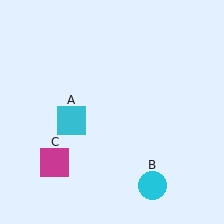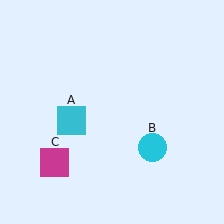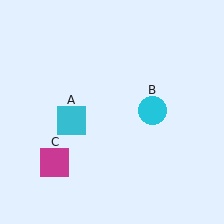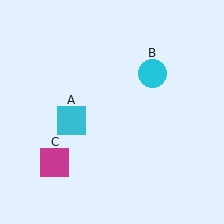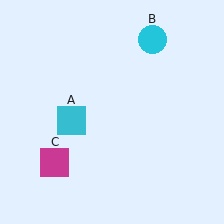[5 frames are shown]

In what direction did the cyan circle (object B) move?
The cyan circle (object B) moved up.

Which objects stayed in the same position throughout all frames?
Cyan square (object A) and magenta square (object C) remained stationary.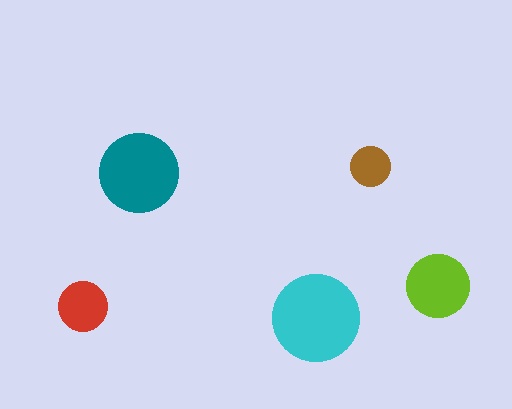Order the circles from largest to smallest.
the cyan one, the teal one, the lime one, the red one, the brown one.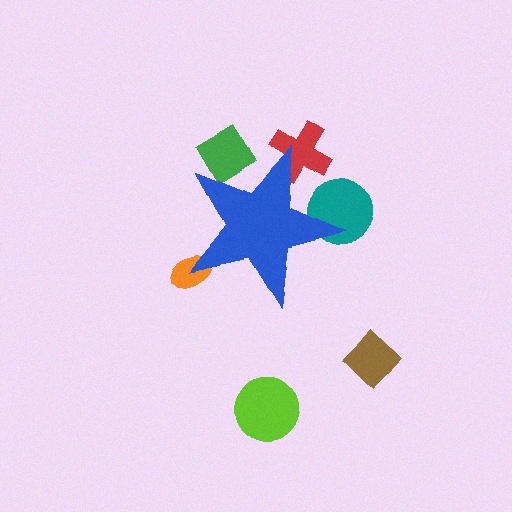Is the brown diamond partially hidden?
No, the brown diamond is fully visible.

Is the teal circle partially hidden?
Yes, the teal circle is partially hidden behind the blue star.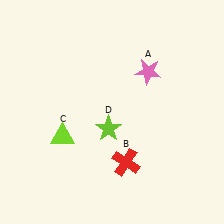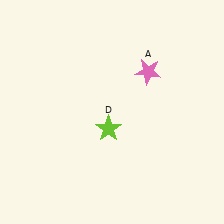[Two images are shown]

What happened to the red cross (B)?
The red cross (B) was removed in Image 2. It was in the bottom-right area of Image 1.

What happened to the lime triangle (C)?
The lime triangle (C) was removed in Image 2. It was in the bottom-left area of Image 1.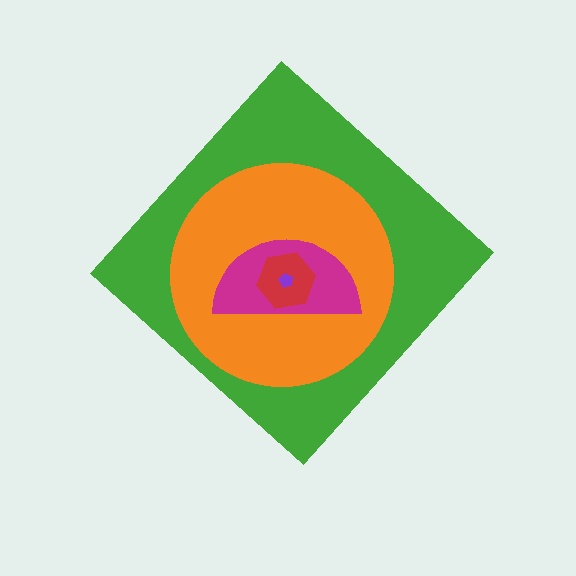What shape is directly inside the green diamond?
The orange circle.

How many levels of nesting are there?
5.